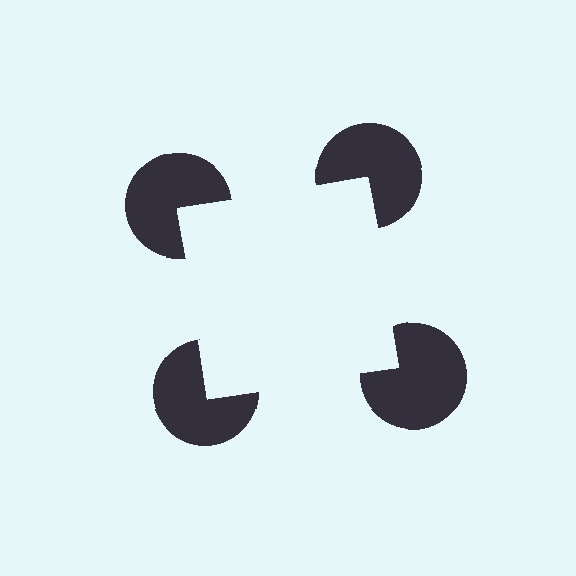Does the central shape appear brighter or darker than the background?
It typically appears slightly brighter than the background, even though no actual brightness change is drawn.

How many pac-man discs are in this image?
There are 4 — one at each vertex of the illusory square.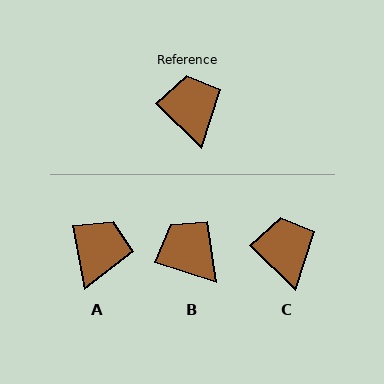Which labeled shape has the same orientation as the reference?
C.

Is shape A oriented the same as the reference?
No, it is off by about 34 degrees.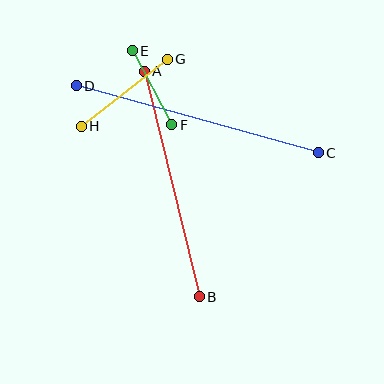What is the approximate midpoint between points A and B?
The midpoint is at approximately (172, 184) pixels.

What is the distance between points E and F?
The distance is approximately 84 pixels.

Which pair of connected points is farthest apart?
Points C and D are farthest apart.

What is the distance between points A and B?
The distance is approximately 232 pixels.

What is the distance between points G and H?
The distance is approximately 109 pixels.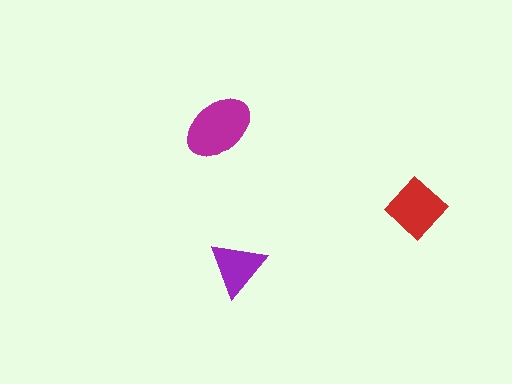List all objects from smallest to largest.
The purple triangle, the red diamond, the magenta ellipse.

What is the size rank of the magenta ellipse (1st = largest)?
1st.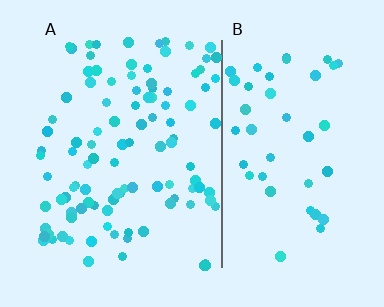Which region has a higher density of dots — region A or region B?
A (the left).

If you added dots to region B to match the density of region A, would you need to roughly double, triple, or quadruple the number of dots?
Approximately double.